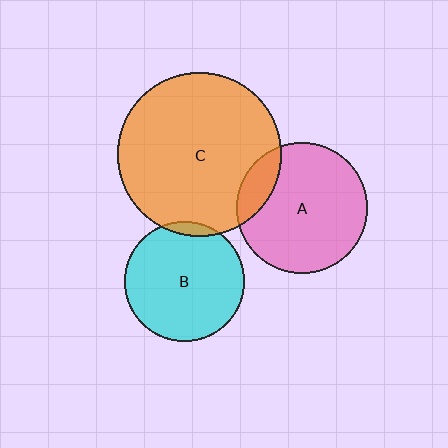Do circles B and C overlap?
Yes.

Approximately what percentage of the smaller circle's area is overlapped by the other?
Approximately 5%.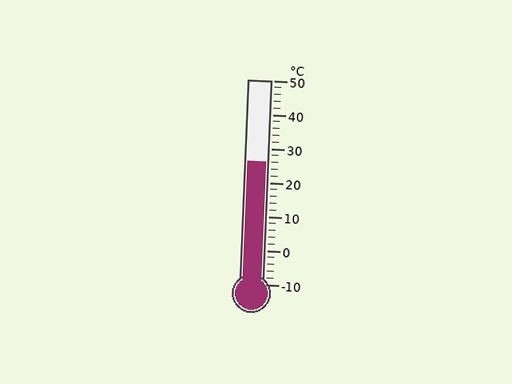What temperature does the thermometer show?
The thermometer shows approximately 26°C.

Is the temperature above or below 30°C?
The temperature is below 30°C.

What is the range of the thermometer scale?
The thermometer scale ranges from -10°C to 50°C.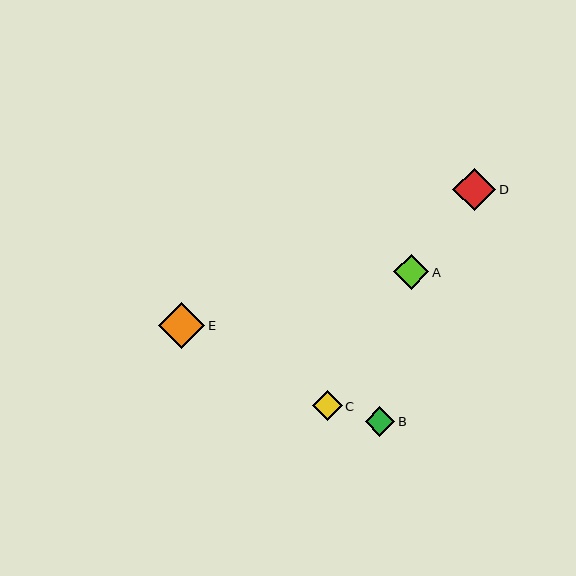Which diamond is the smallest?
Diamond B is the smallest with a size of approximately 30 pixels.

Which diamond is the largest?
Diamond E is the largest with a size of approximately 46 pixels.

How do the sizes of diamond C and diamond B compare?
Diamond C and diamond B are approximately the same size.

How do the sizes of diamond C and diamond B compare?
Diamond C and diamond B are approximately the same size.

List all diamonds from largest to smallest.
From largest to smallest: E, D, A, C, B.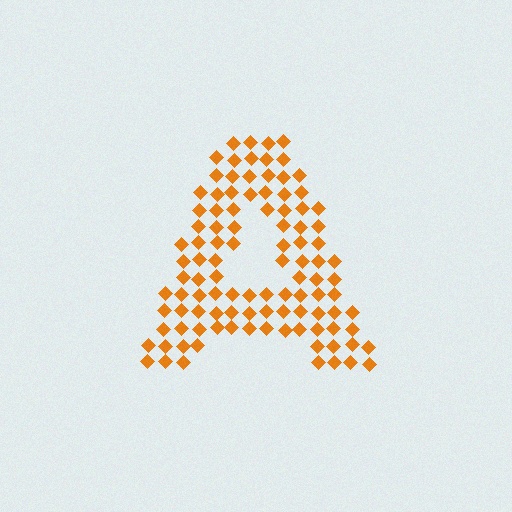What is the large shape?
The large shape is the letter A.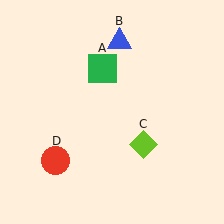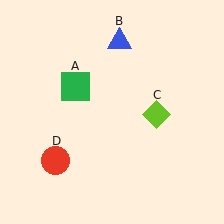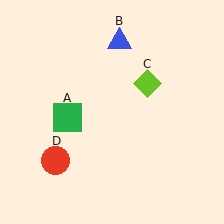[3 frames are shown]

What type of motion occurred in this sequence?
The green square (object A), lime diamond (object C) rotated counterclockwise around the center of the scene.